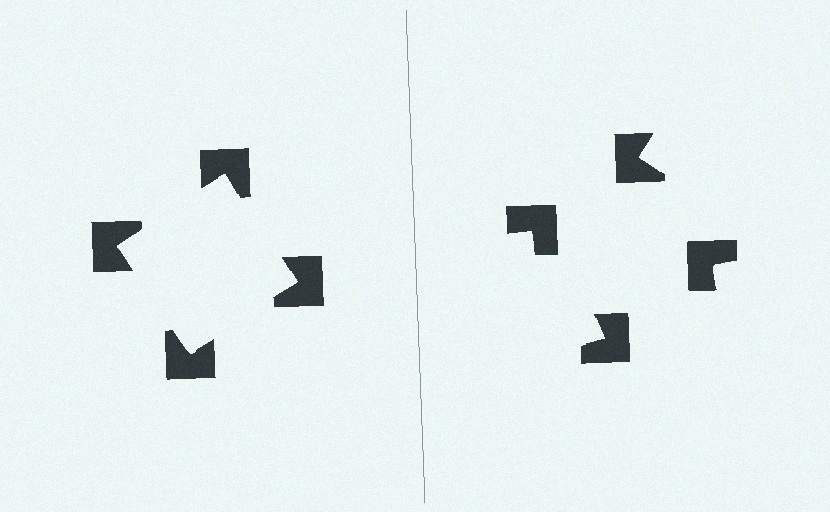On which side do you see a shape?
An illusory square appears on the left side. On the right side the wedge cuts are rotated, so no coherent shape forms.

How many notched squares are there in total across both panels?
8 — 4 on each side.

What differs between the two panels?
The notched squares are positioned identically on both sides; only the wedge orientations differ. On the left they align to a square; on the right they are misaligned.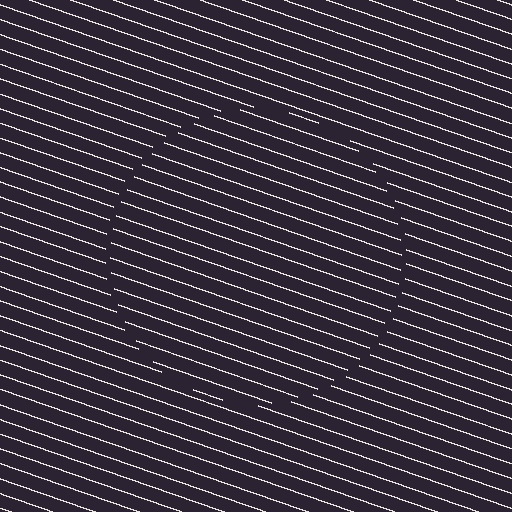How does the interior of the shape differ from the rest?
The interior of the shape contains the same grating, shifted by half a period — the contour is defined by the phase discontinuity where line-ends from the inner and outer gratings abut.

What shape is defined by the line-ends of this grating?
An illusory circle. The interior of the shape contains the same grating, shifted by half a period — the contour is defined by the phase discontinuity where line-ends from the inner and outer gratings abut.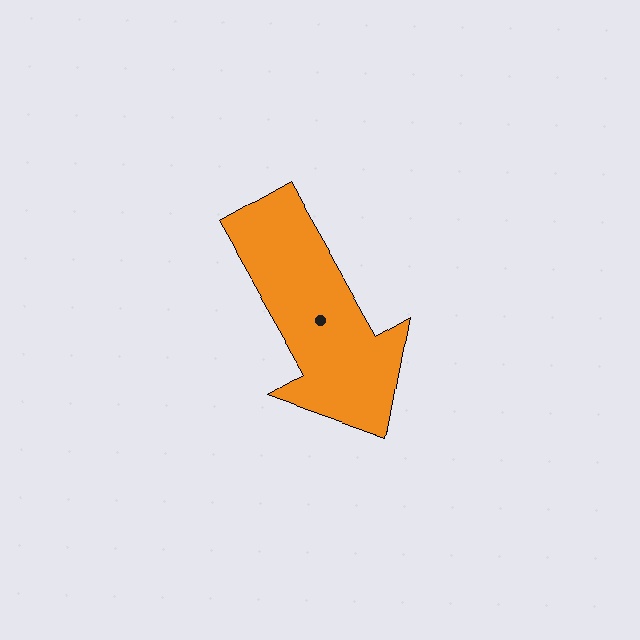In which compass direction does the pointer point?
Southeast.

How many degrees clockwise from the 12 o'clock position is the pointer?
Approximately 150 degrees.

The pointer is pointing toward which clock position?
Roughly 5 o'clock.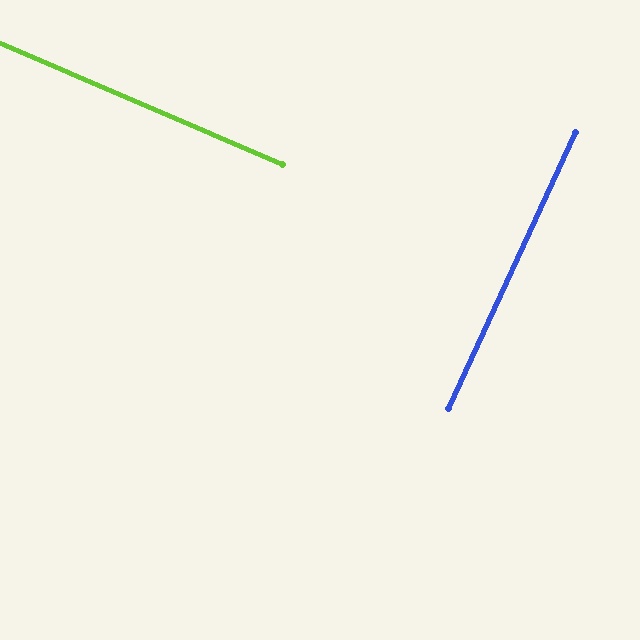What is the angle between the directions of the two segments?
Approximately 88 degrees.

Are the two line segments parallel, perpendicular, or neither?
Perpendicular — they meet at approximately 88°.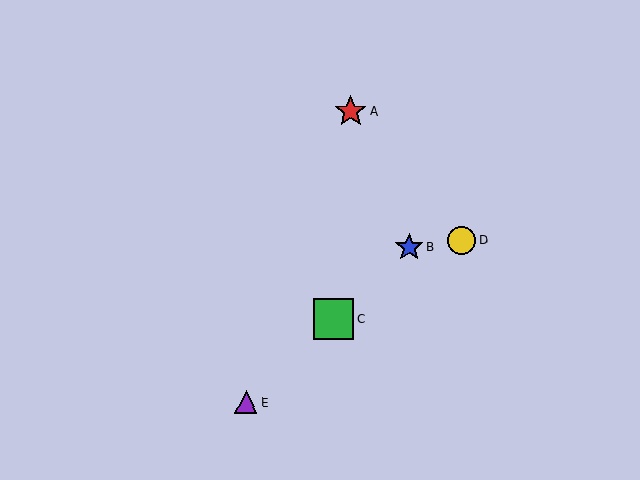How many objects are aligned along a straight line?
3 objects (B, C, E) are aligned along a straight line.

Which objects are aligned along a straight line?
Objects B, C, E are aligned along a straight line.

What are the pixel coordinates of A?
Object A is at (351, 112).